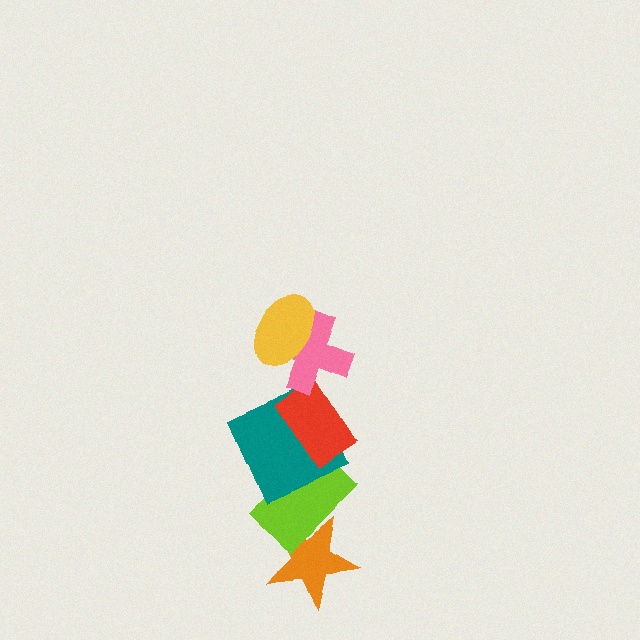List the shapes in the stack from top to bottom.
From top to bottom: the yellow ellipse, the pink cross, the red rectangle, the teal square, the lime rectangle, the orange star.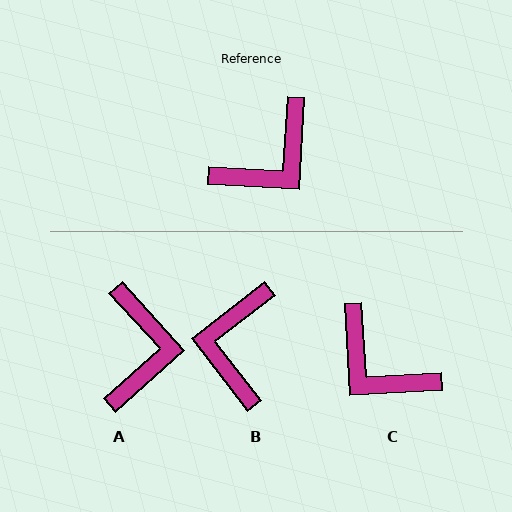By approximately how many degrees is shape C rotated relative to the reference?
Approximately 83 degrees clockwise.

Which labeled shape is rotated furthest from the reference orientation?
B, about 139 degrees away.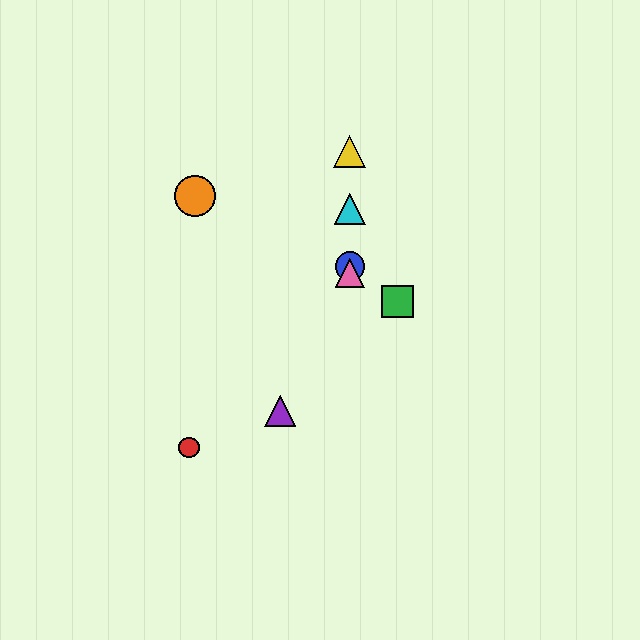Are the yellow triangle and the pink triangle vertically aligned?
Yes, both are at x≈350.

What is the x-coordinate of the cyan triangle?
The cyan triangle is at x≈350.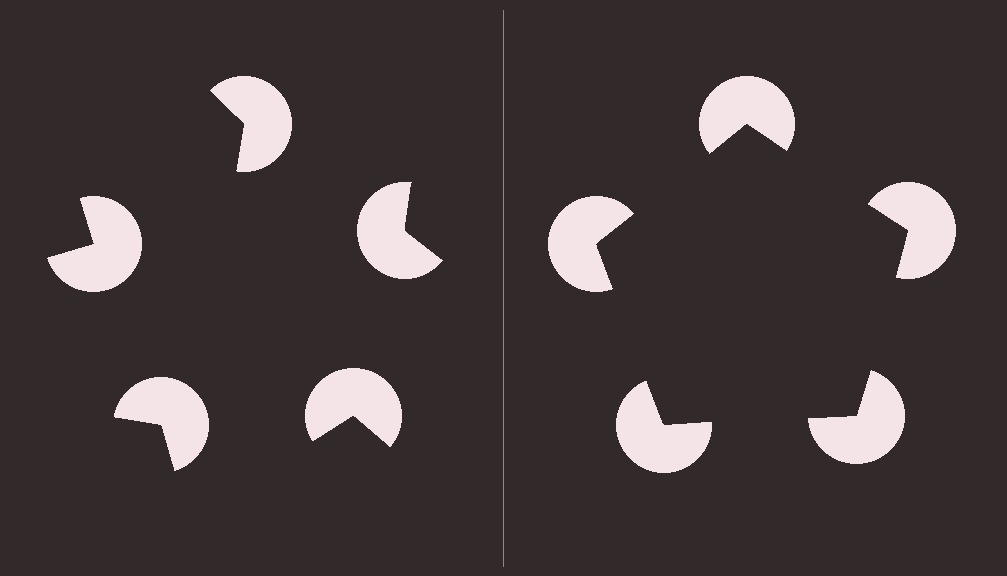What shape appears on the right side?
An illusory pentagon.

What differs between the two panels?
The pac-man discs are positioned identically on both sides; only the wedge orientations differ. On the right they align to a pentagon; on the left they are misaligned.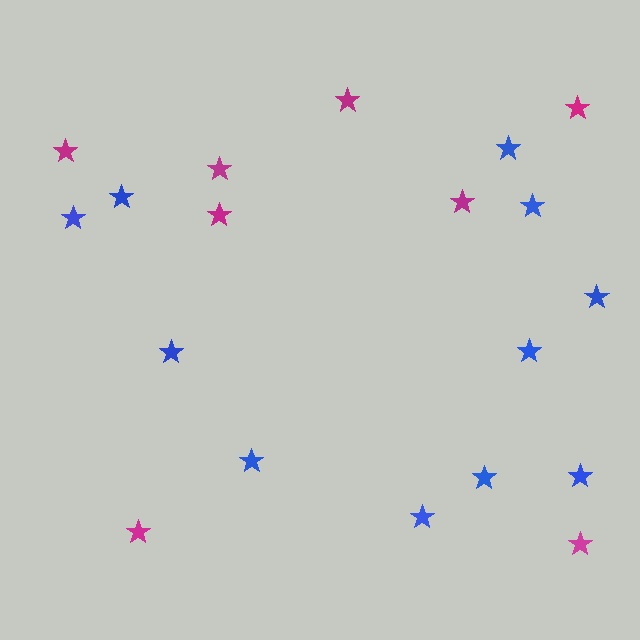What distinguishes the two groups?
There are 2 groups: one group of blue stars (11) and one group of magenta stars (8).